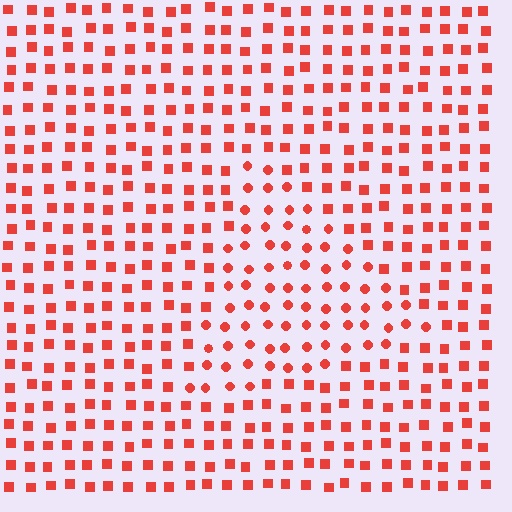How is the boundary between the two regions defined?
The boundary is defined by a change in element shape: circles inside vs. squares outside. All elements share the same color and spacing.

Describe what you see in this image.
The image is filled with small red elements arranged in a uniform grid. A triangle-shaped region contains circles, while the surrounding area contains squares. The boundary is defined purely by the change in element shape.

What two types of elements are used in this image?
The image uses circles inside the triangle region and squares outside it.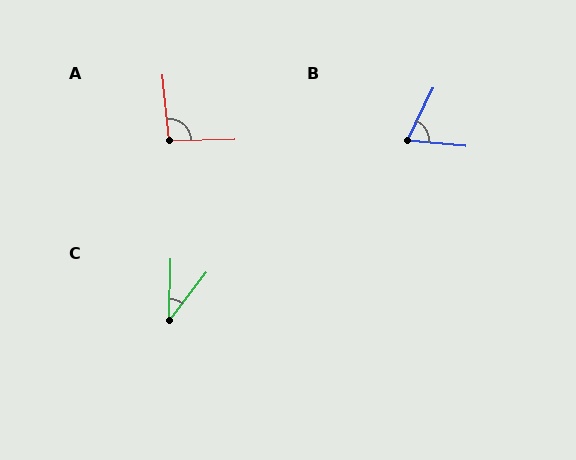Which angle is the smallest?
C, at approximately 37 degrees.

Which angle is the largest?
A, at approximately 94 degrees.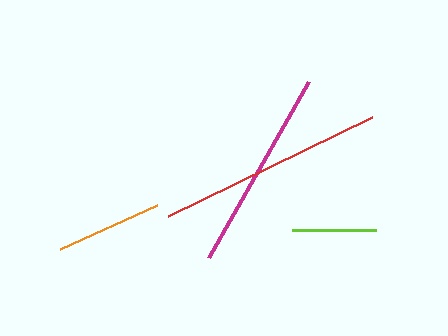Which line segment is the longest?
The red line is the longest at approximately 227 pixels.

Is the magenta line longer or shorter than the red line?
The red line is longer than the magenta line.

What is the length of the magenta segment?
The magenta segment is approximately 202 pixels long.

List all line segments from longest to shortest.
From longest to shortest: red, magenta, orange, lime.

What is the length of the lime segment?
The lime segment is approximately 84 pixels long.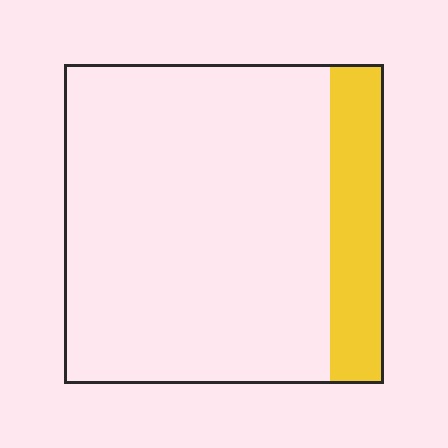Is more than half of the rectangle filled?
No.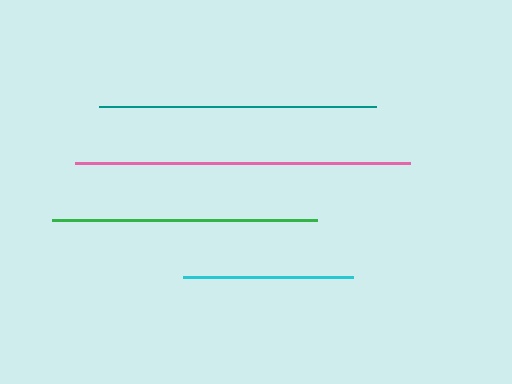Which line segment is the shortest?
The cyan line is the shortest at approximately 170 pixels.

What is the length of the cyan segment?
The cyan segment is approximately 170 pixels long.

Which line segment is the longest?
The pink line is the longest at approximately 335 pixels.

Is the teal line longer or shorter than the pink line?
The pink line is longer than the teal line.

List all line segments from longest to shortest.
From longest to shortest: pink, teal, green, cyan.